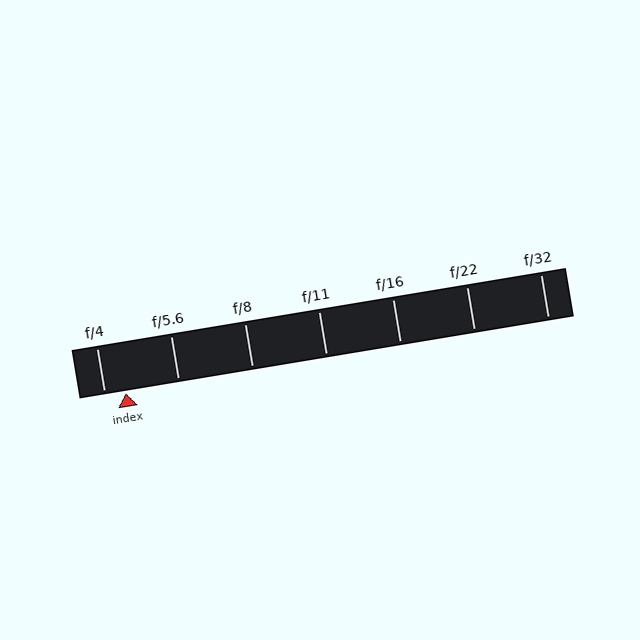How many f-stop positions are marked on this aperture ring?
There are 7 f-stop positions marked.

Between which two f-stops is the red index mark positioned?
The index mark is between f/4 and f/5.6.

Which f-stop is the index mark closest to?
The index mark is closest to f/4.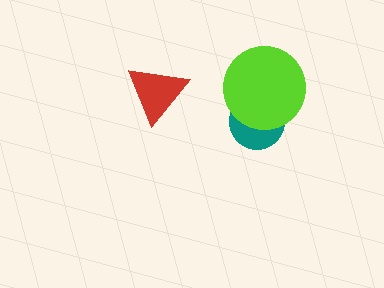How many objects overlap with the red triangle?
0 objects overlap with the red triangle.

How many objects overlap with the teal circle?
1 object overlaps with the teal circle.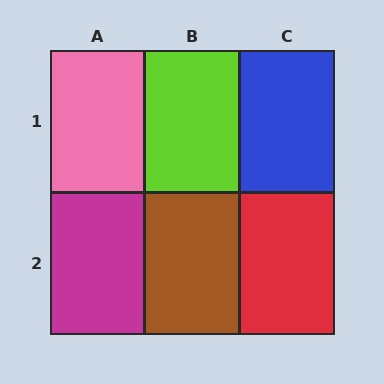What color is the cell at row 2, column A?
Magenta.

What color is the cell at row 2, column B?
Brown.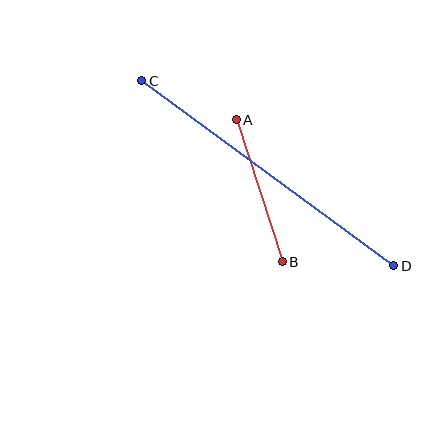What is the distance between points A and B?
The distance is approximately 149 pixels.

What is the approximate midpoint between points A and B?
The midpoint is at approximately (259, 191) pixels.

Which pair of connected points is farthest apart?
Points C and D are farthest apart.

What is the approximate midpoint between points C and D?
The midpoint is at approximately (268, 173) pixels.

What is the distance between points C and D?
The distance is approximately 313 pixels.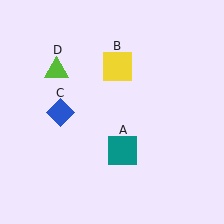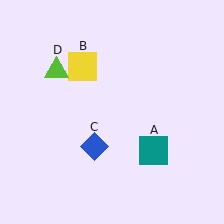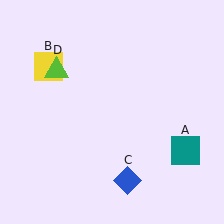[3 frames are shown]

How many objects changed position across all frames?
3 objects changed position: teal square (object A), yellow square (object B), blue diamond (object C).